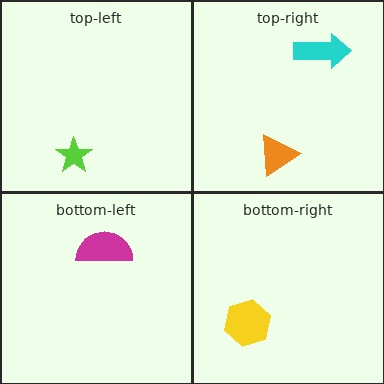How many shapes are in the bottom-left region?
1.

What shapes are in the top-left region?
The lime star.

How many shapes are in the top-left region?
1.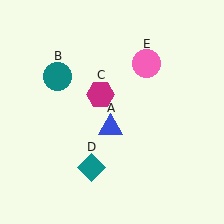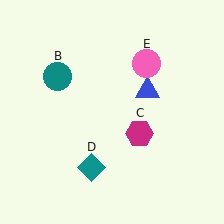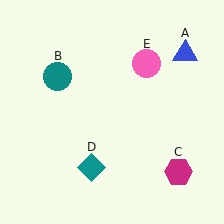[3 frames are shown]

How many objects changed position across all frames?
2 objects changed position: blue triangle (object A), magenta hexagon (object C).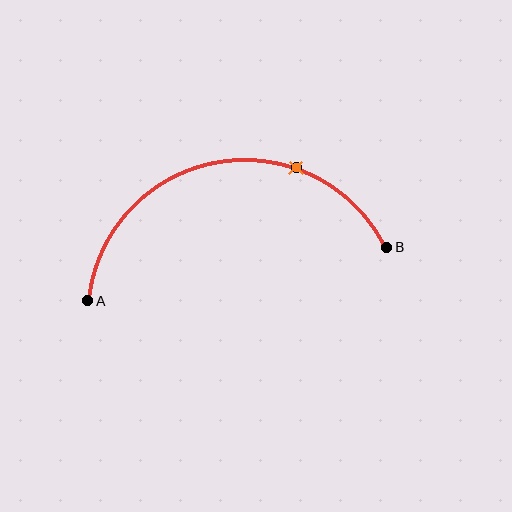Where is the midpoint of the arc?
The arc midpoint is the point on the curve farthest from the straight line joining A and B. It sits above that line.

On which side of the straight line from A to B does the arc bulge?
The arc bulges above the straight line connecting A and B.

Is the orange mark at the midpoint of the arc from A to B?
No. The orange mark lies on the arc but is closer to endpoint B. The arc midpoint would be at the point on the curve equidistant along the arc from both A and B.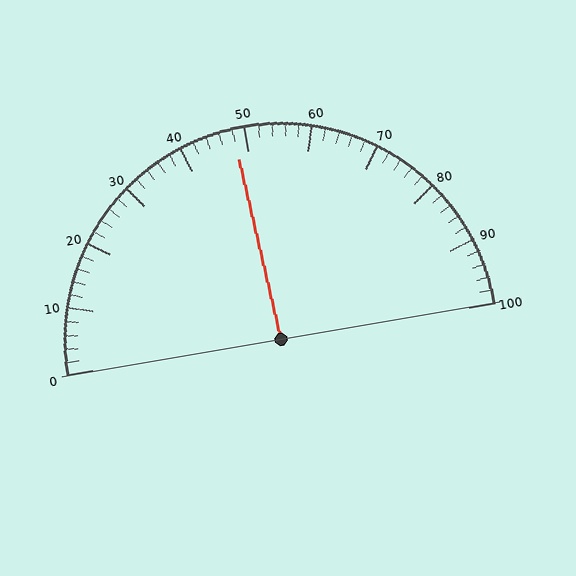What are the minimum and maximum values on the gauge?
The gauge ranges from 0 to 100.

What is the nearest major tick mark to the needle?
The nearest major tick mark is 50.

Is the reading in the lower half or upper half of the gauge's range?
The reading is in the lower half of the range (0 to 100).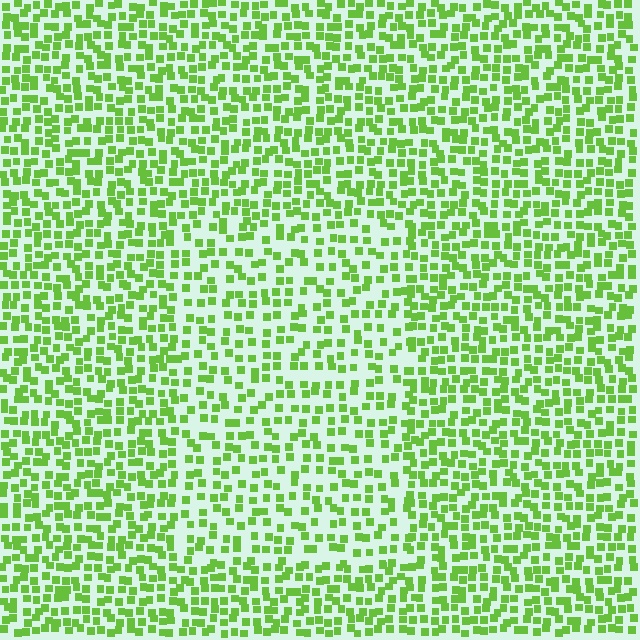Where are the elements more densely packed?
The elements are more densely packed outside the rectangle boundary.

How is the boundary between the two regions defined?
The boundary is defined by a change in element density (approximately 1.5x ratio). All elements are the same color, size, and shape.